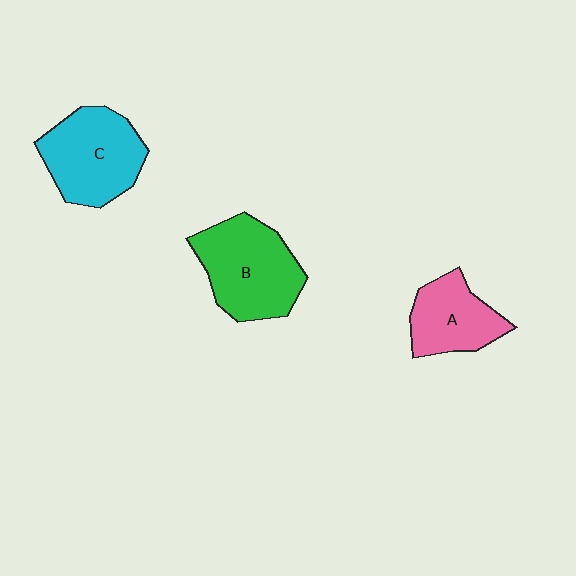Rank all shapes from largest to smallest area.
From largest to smallest: B (green), C (cyan), A (pink).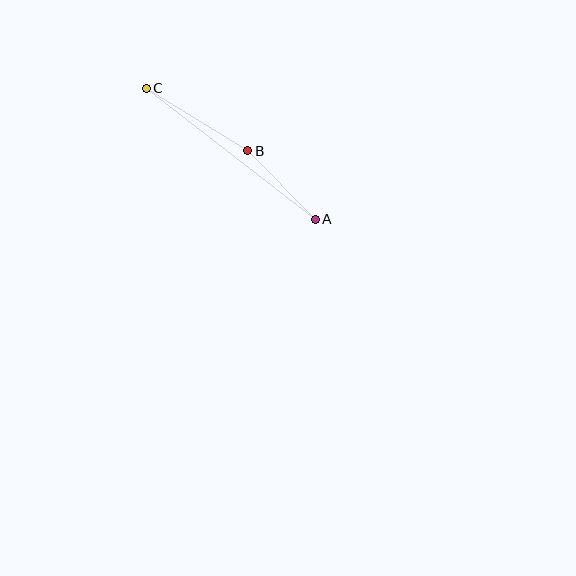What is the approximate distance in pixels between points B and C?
The distance between B and C is approximately 119 pixels.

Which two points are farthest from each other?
Points A and C are farthest from each other.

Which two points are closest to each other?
Points A and B are closest to each other.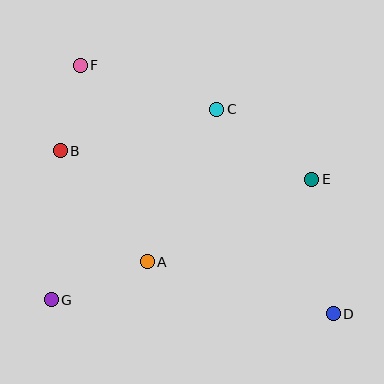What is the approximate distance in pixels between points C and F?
The distance between C and F is approximately 143 pixels.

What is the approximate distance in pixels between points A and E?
The distance between A and E is approximately 184 pixels.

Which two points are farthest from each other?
Points D and F are farthest from each other.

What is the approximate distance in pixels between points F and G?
The distance between F and G is approximately 236 pixels.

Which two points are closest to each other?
Points B and F are closest to each other.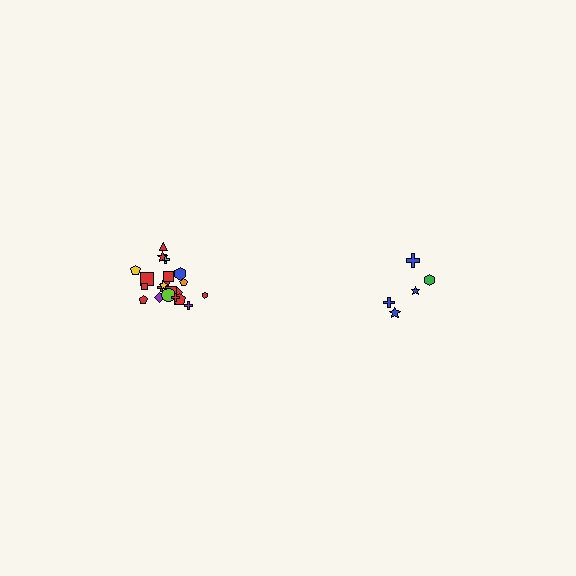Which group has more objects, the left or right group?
The left group.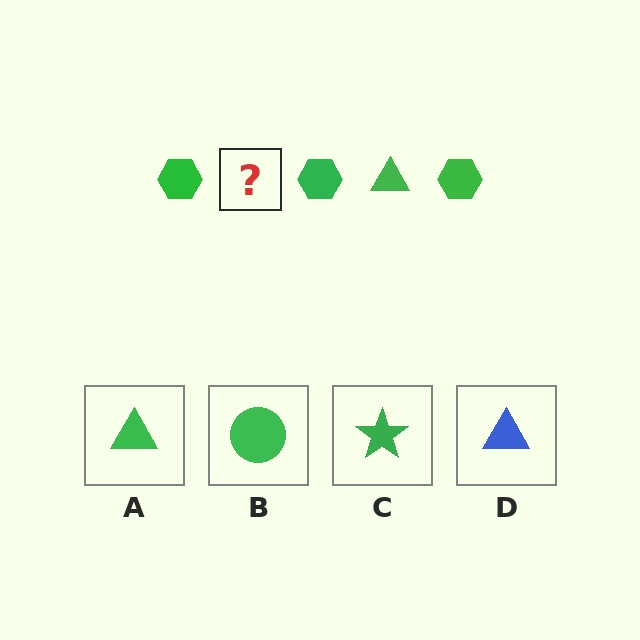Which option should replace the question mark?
Option A.